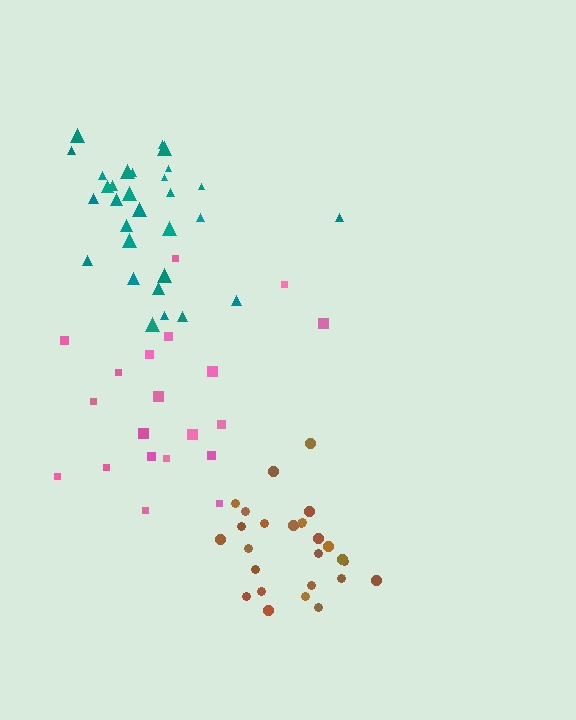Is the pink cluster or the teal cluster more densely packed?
Teal.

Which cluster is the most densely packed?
Brown.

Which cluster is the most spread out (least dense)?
Pink.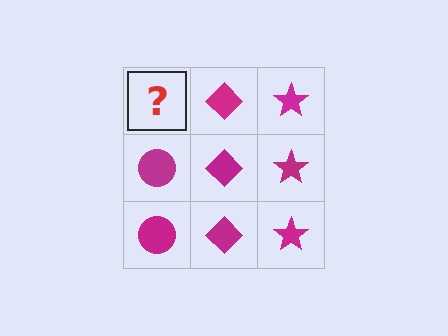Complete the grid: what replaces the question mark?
The question mark should be replaced with a magenta circle.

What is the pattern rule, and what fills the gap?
The rule is that each column has a consistent shape. The gap should be filled with a magenta circle.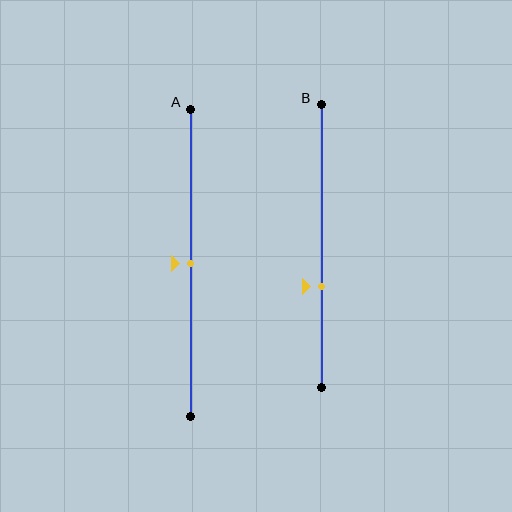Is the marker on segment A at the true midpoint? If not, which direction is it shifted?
Yes, the marker on segment A is at the true midpoint.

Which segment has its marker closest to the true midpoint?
Segment A has its marker closest to the true midpoint.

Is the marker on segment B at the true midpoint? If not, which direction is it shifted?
No, the marker on segment B is shifted downward by about 14% of the segment length.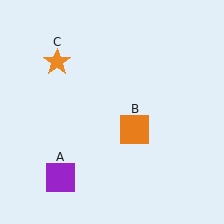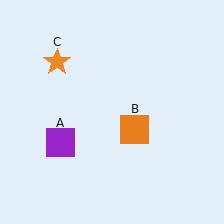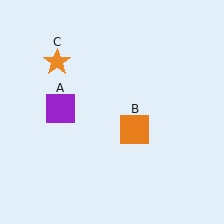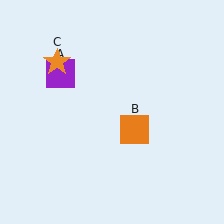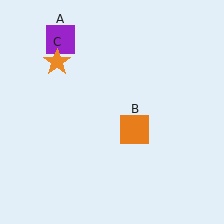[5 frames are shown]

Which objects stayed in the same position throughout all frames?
Orange square (object B) and orange star (object C) remained stationary.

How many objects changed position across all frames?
1 object changed position: purple square (object A).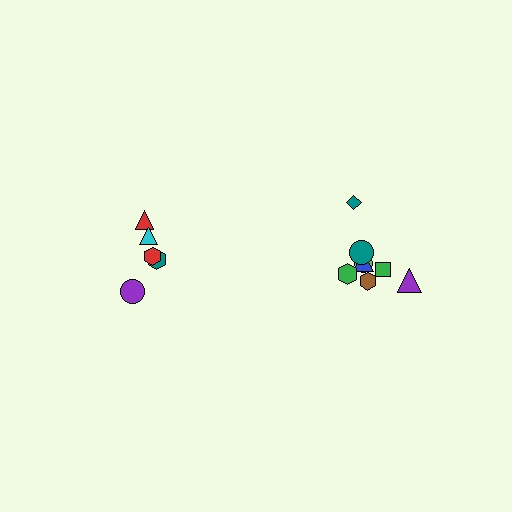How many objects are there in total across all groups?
There are 13 objects.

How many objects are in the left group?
There are 5 objects.